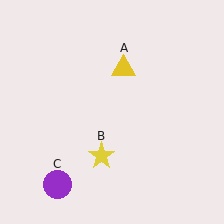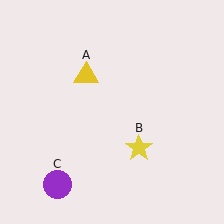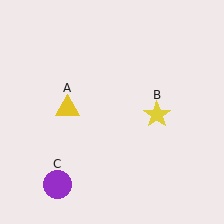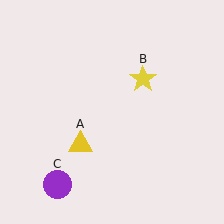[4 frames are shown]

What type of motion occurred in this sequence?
The yellow triangle (object A), yellow star (object B) rotated counterclockwise around the center of the scene.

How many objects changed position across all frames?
2 objects changed position: yellow triangle (object A), yellow star (object B).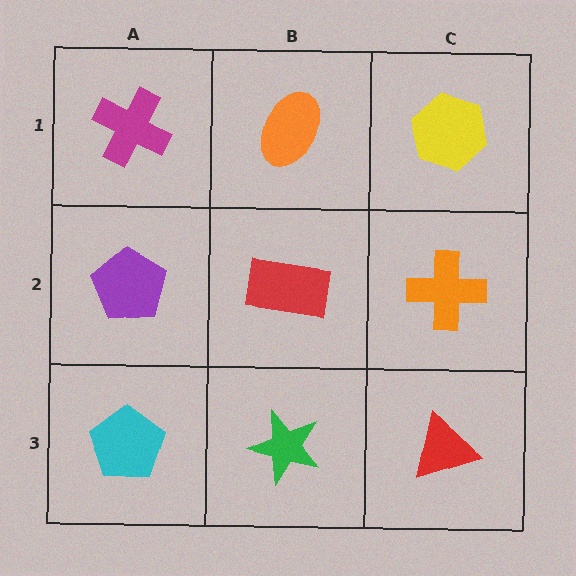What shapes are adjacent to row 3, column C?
An orange cross (row 2, column C), a green star (row 3, column B).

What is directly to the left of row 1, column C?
An orange ellipse.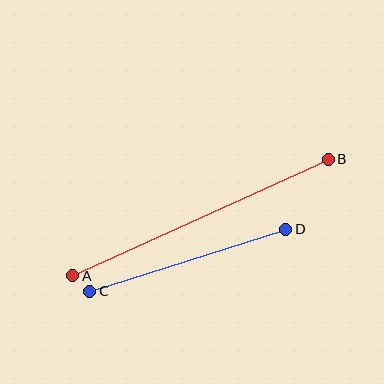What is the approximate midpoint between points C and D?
The midpoint is at approximately (188, 260) pixels.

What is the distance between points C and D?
The distance is approximately 206 pixels.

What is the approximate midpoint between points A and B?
The midpoint is at approximately (201, 218) pixels.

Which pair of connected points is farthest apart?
Points A and B are farthest apart.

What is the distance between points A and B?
The distance is approximately 281 pixels.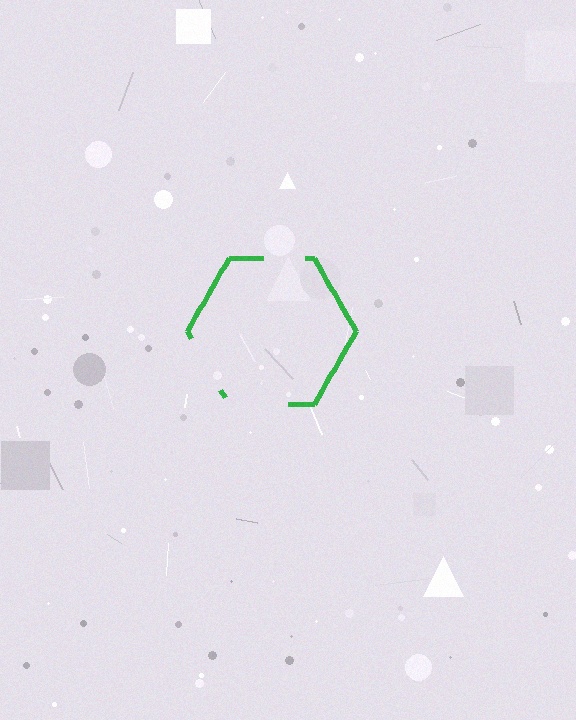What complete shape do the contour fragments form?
The contour fragments form a hexagon.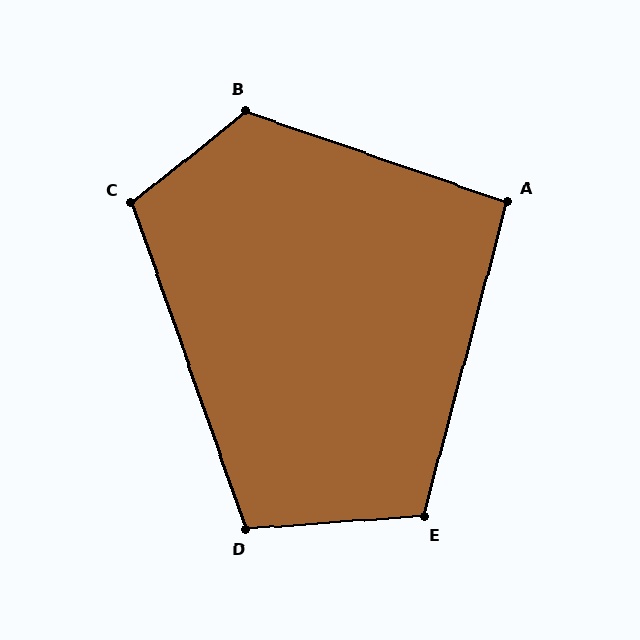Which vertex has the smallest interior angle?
A, at approximately 94 degrees.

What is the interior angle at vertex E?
Approximately 109 degrees (obtuse).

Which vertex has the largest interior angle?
B, at approximately 122 degrees.